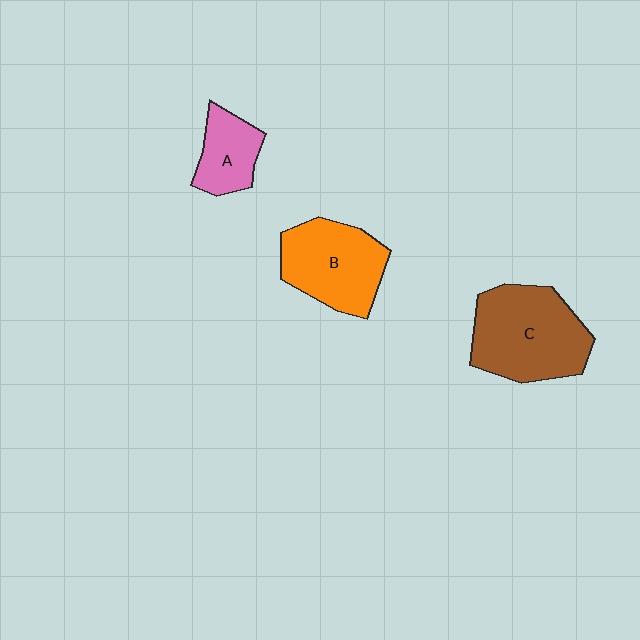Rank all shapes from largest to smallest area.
From largest to smallest: C (brown), B (orange), A (pink).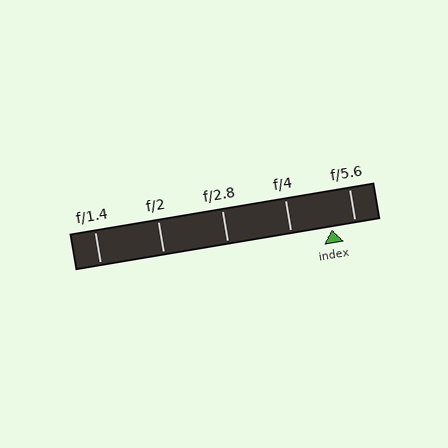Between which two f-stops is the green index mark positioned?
The index mark is between f/4 and f/5.6.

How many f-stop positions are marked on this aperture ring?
There are 5 f-stop positions marked.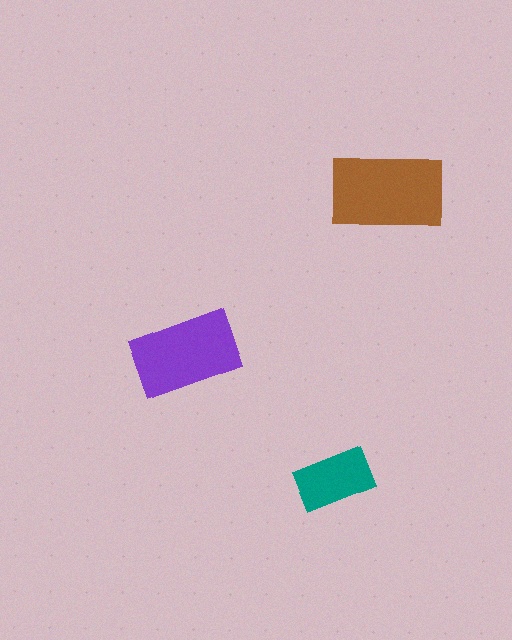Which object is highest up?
The brown rectangle is topmost.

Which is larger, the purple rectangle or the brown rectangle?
The brown one.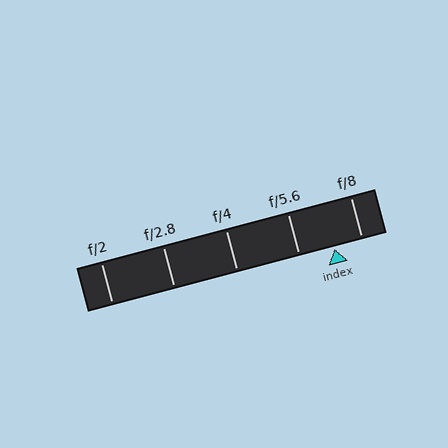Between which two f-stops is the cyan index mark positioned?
The index mark is between f/5.6 and f/8.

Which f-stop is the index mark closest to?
The index mark is closest to f/8.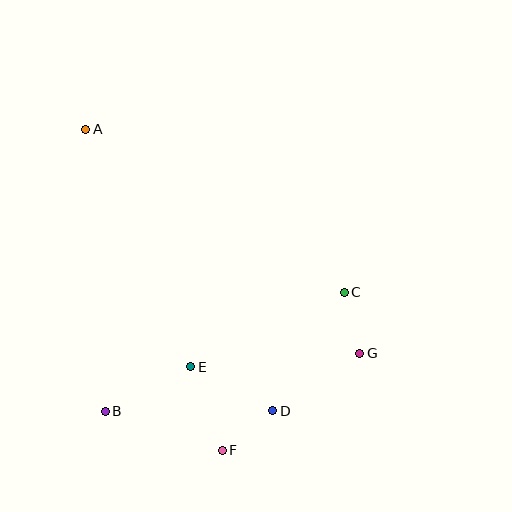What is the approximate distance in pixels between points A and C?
The distance between A and C is approximately 305 pixels.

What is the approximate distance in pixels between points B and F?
The distance between B and F is approximately 123 pixels.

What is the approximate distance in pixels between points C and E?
The distance between C and E is approximately 171 pixels.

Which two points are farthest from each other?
Points A and G are farthest from each other.